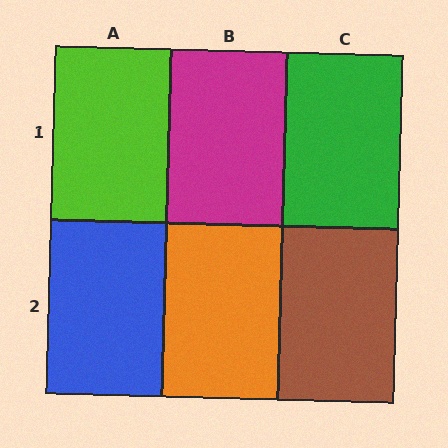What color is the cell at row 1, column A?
Lime.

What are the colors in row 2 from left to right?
Blue, orange, brown.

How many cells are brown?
1 cell is brown.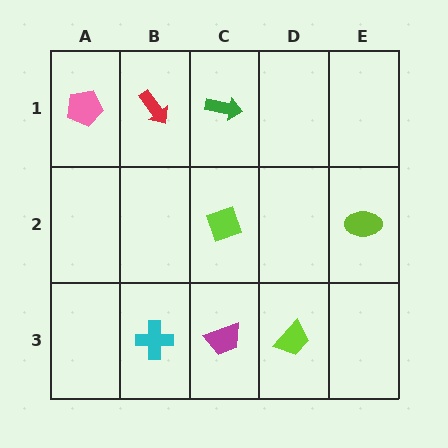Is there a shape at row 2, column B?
No, that cell is empty.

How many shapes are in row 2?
2 shapes.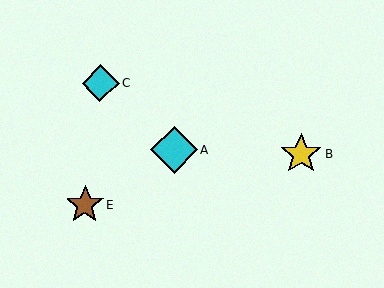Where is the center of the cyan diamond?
The center of the cyan diamond is at (174, 150).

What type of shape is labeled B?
Shape B is a yellow star.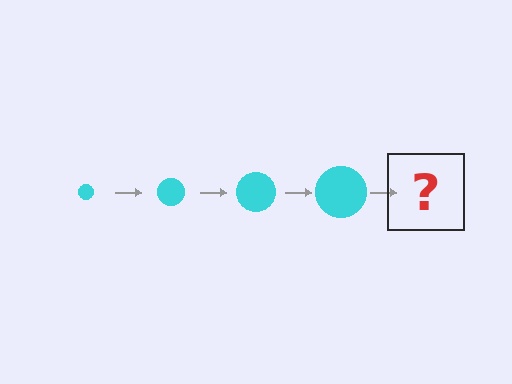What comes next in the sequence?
The next element should be a cyan circle, larger than the previous one.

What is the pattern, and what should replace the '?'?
The pattern is that the circle gets progressively larger each step. The '?' should be a cyan circle, larger than the previous one.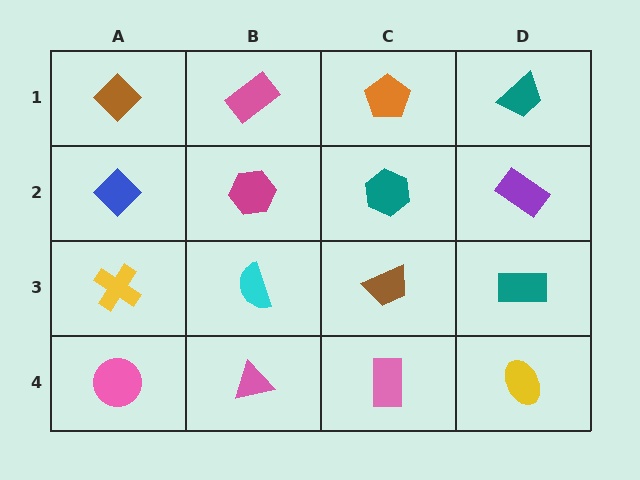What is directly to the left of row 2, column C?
A magenta hexagon.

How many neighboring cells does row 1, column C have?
3.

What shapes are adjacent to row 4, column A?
A yellow cross (row 3, column A), a pink triangle (row 4, column B).